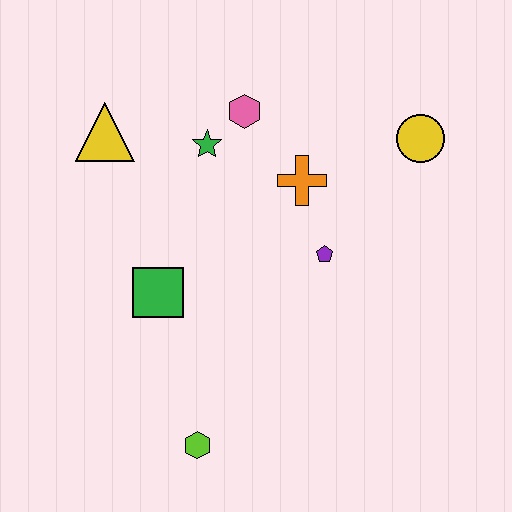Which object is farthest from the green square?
The yellow circle is farthest from the green square.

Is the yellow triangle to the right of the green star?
No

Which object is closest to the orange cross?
The purple pentagon is closest to the orange cross.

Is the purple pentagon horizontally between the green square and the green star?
No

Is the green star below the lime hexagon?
No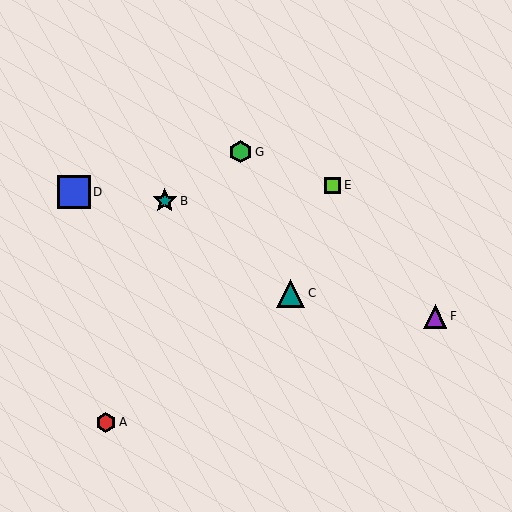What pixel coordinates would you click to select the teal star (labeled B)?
Click at (165, 201) to select the teal star B.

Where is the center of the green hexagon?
The center of the green hexagon is at (241, 152).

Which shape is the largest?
The blue square (labeled D) is the largest.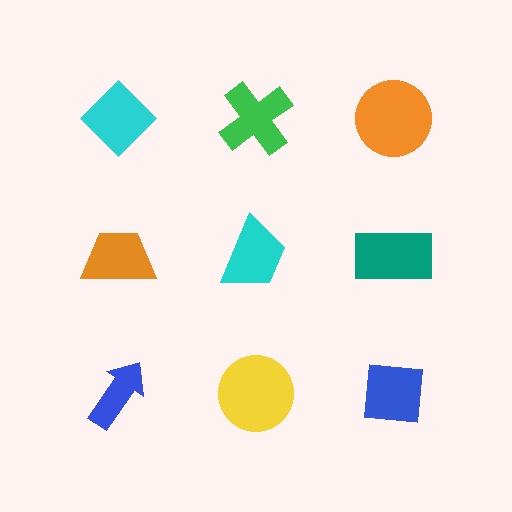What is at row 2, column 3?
A teal rectangle.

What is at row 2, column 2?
A cyan trapezoid.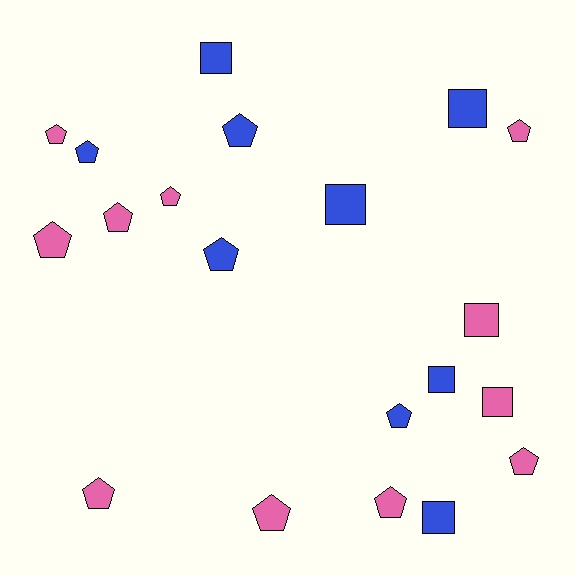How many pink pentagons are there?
There are 9 pink pentagons.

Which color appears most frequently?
Pink, with 11 objects.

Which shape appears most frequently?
Pentagon, with 13 objects.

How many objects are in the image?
There are 20 objects.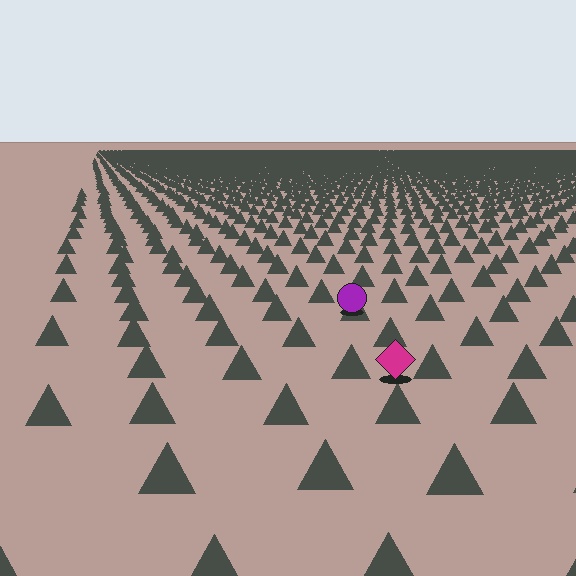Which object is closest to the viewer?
The magenta diamond is closest. The texture marks near it are larger and more spread out.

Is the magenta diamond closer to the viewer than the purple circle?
Yes. The magenta diamond is closer — you can tell from the texture gradient: the ground texture is coarser near it.